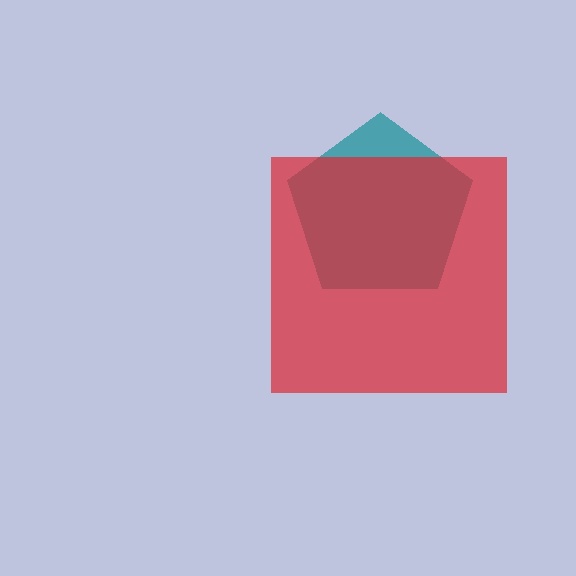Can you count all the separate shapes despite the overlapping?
Yes, there are 2 separate shapes.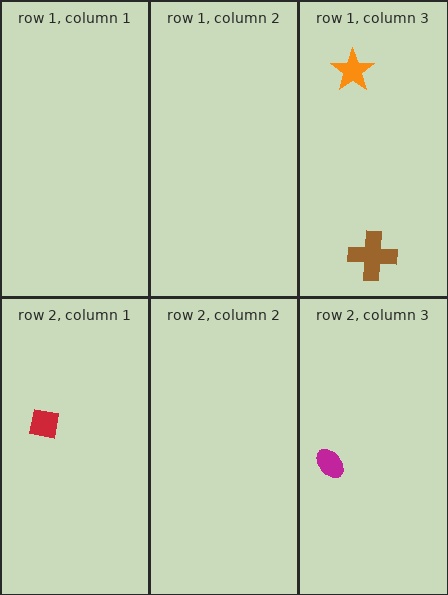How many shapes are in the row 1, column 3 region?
2.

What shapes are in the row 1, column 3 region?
The orange star, the brown cross.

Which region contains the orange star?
The row 1, column 3 region.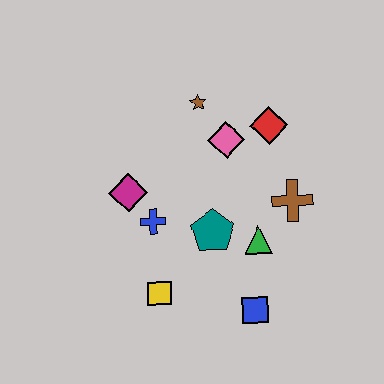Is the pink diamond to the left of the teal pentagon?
No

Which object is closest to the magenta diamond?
The blue cross is closest to the magenta diamond.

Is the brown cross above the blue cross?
Yes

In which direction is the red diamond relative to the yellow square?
The red diamond is above the yellow square.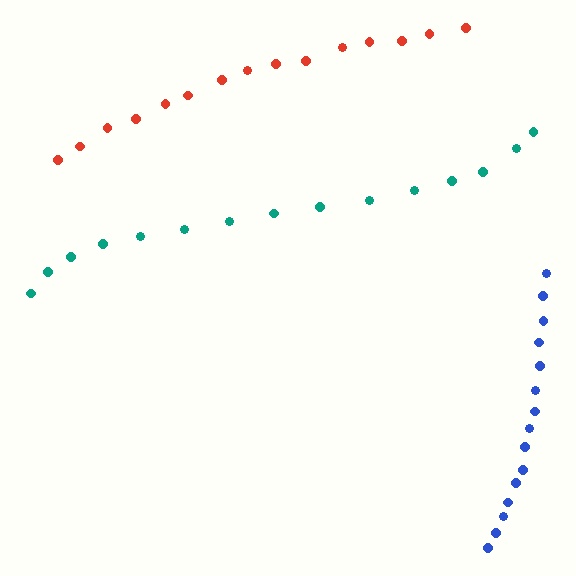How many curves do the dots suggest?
There are 3 distinct paths.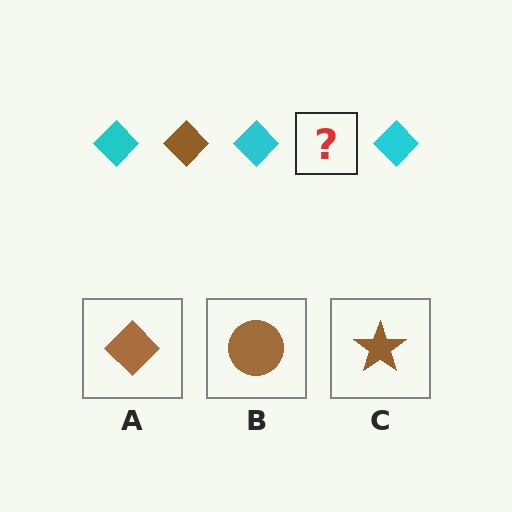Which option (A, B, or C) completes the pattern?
A.